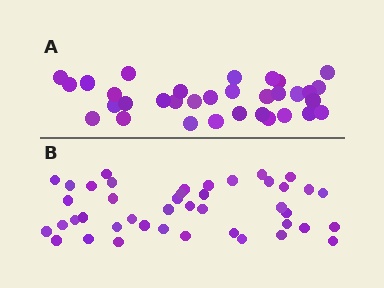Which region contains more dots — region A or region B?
Region B (the bottom region) has more dots.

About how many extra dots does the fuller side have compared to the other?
Region B has roughly 10 or so more dots than region A.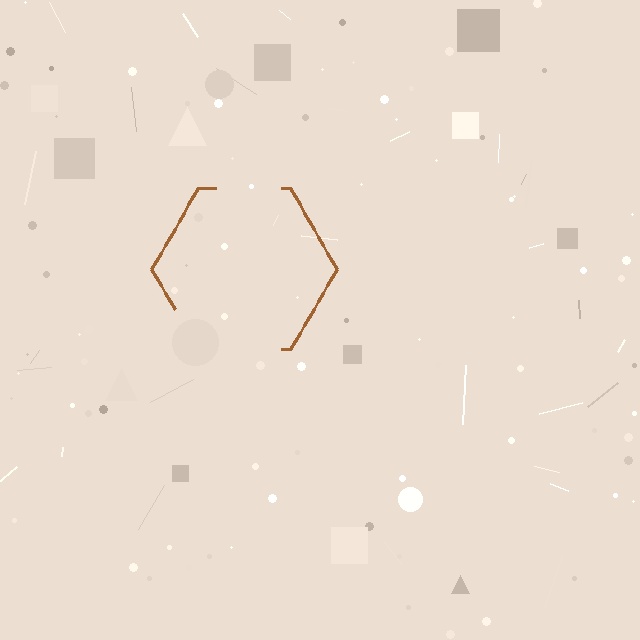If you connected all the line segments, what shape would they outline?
They would outline a hexagon.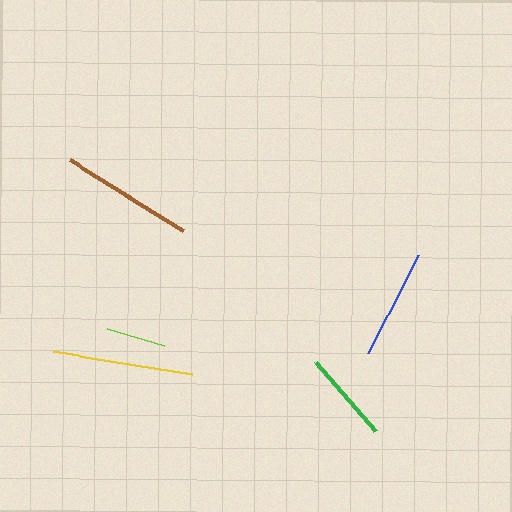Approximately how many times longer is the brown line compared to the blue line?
The brown line is approximately 1.2 times the length of the blue line.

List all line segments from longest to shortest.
From longest to shortest: yellow, brown, blue, green, lime.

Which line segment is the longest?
The yellow line is the longest at approximately 140 pixels.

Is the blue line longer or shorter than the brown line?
The brown line is longer than the blue line.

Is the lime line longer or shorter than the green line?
The green line is longer than the lime line.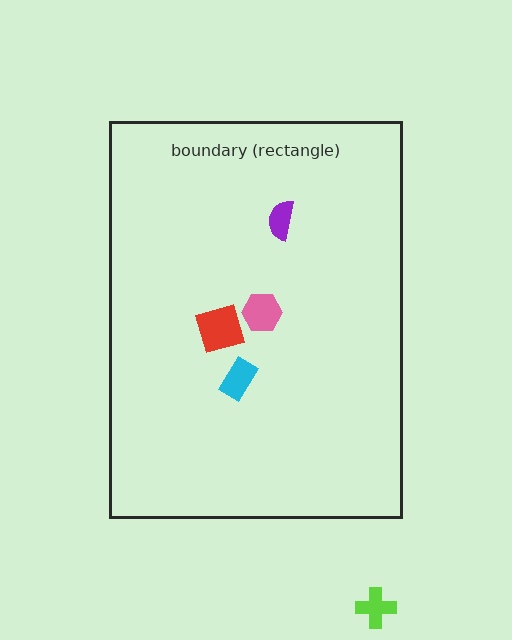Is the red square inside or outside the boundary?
Inside.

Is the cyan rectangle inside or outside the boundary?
Inside.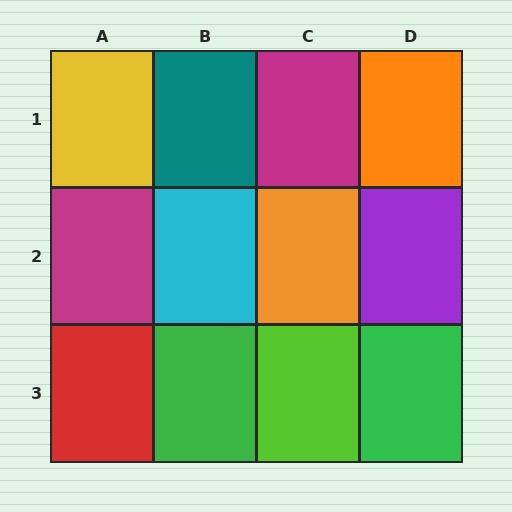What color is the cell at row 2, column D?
Purple.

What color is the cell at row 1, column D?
Orange.